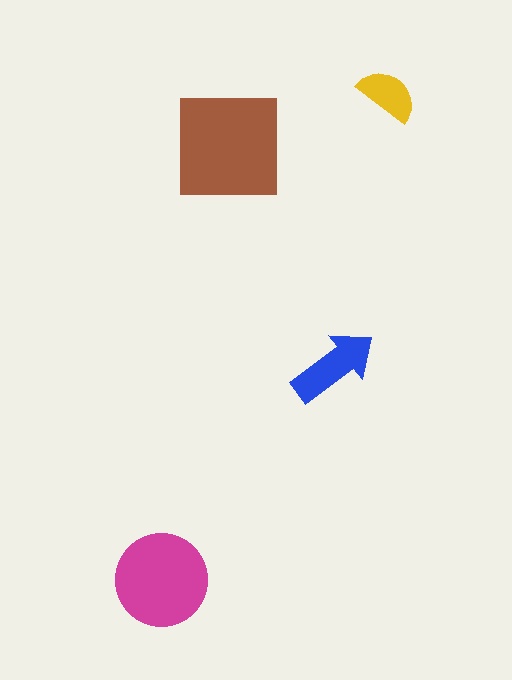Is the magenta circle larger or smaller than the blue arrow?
Larger.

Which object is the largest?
The brown square.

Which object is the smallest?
The yellow semicircle.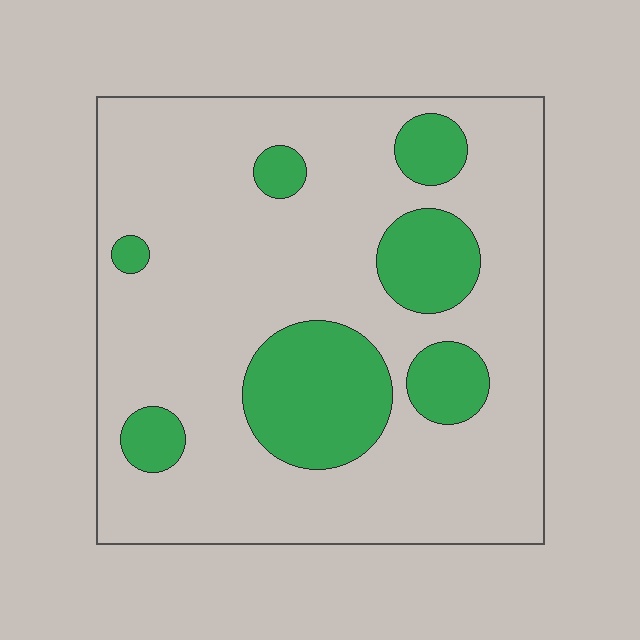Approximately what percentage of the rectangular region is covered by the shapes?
Approximately 20%.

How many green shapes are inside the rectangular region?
7.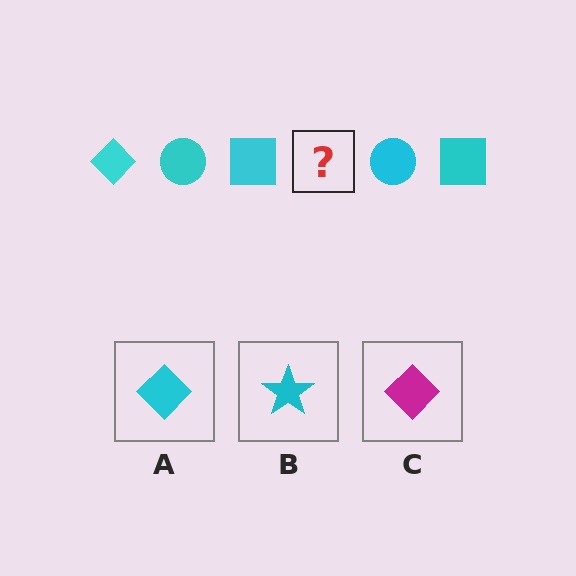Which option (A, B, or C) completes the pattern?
A.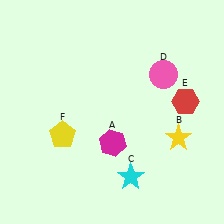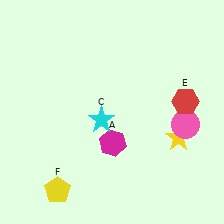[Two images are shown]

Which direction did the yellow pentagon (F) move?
The yellow pentagon (F) moved down.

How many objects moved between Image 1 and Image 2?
3 objects moved between the two images.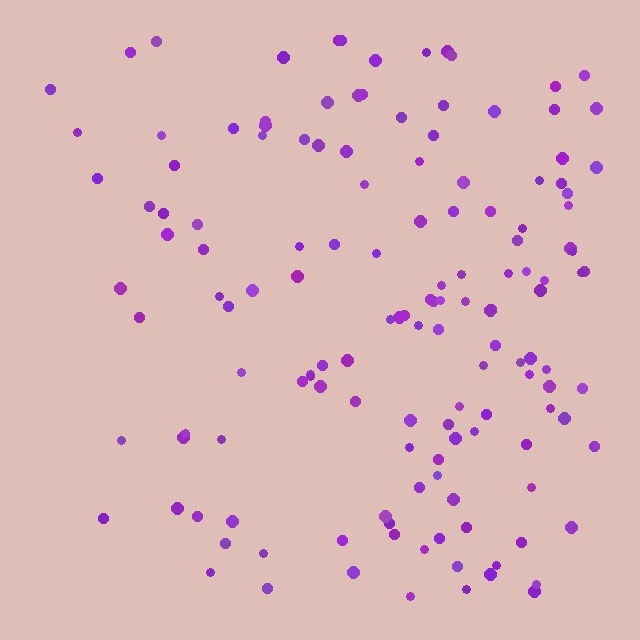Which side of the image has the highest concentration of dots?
The right.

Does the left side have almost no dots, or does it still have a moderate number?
Still a moderate number, just noticeably fewer than the right.